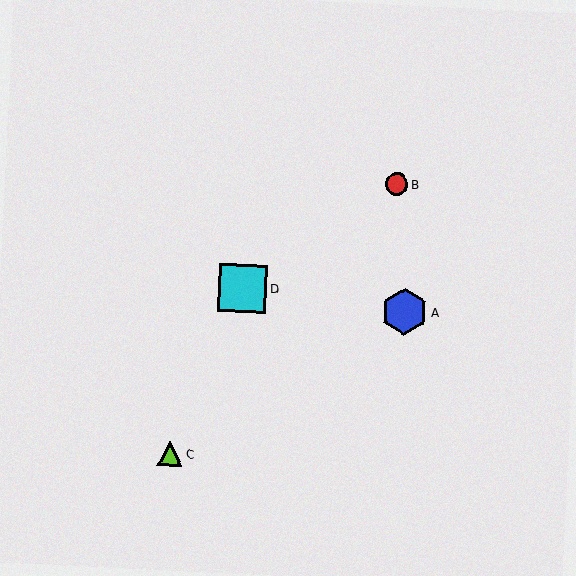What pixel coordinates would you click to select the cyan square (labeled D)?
Click at (243, 288) to select the cyan square D.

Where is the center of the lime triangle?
The center of the lime triangle is at (170, 454).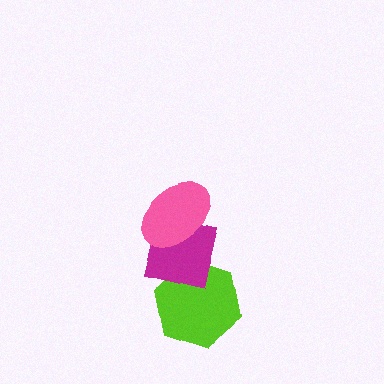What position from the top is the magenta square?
The magenta square is 2nd from the top.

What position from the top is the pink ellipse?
The pink ellipse is 1st from the top.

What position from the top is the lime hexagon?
The lime hexagon is 3rd from the top.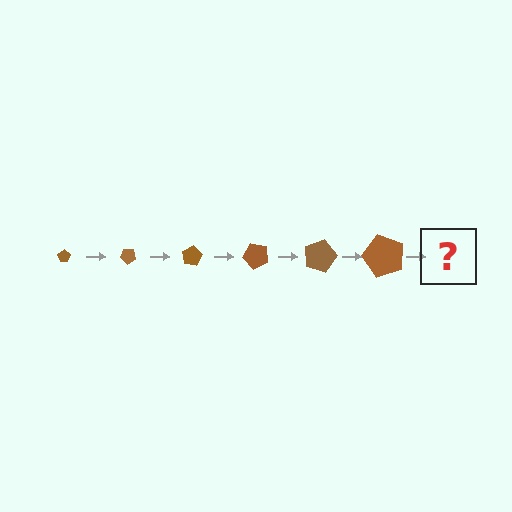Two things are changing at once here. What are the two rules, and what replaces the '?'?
The two rules are that the pentagon grows larger each step and it rotates 40 degrees each step. The '?' should be a pentagon, larger than the previous one and rotated 240 degrees from the start.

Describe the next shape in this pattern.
It should be a pentagon, larger than the previous one and rotated 240 degrees from the start.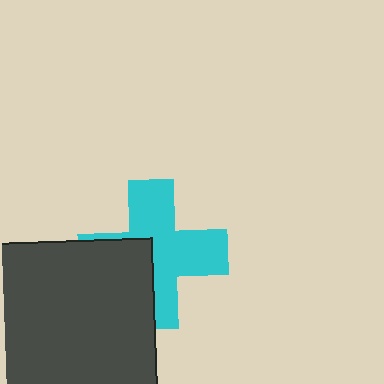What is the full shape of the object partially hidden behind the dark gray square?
The partially hidden object is a cyan cross.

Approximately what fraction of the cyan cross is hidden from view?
Roughly 37% of the cyan cross is hidden behind the dark gray square.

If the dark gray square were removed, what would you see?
You would see the complete cyan cross.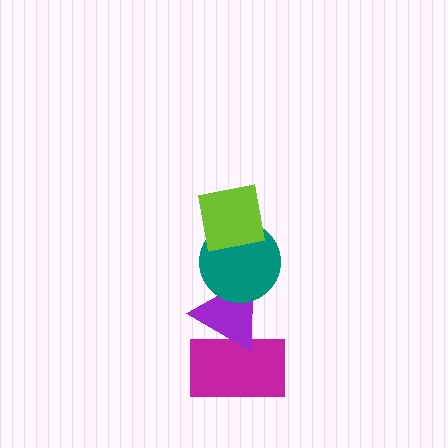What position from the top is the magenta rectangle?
The magenta rectangle is 4th from the top.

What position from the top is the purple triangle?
The purple triangle is 3rd from the top.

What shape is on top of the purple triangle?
The teal circle is on top of the purple triangle.